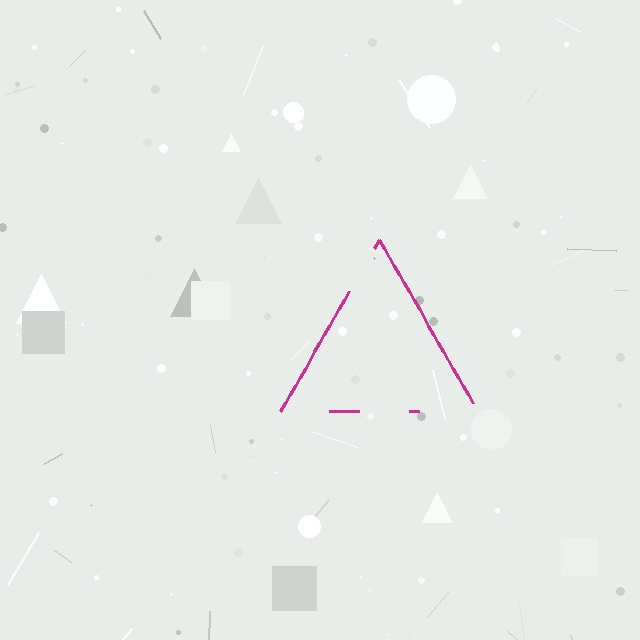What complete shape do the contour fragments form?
The contour fragments form a triangle.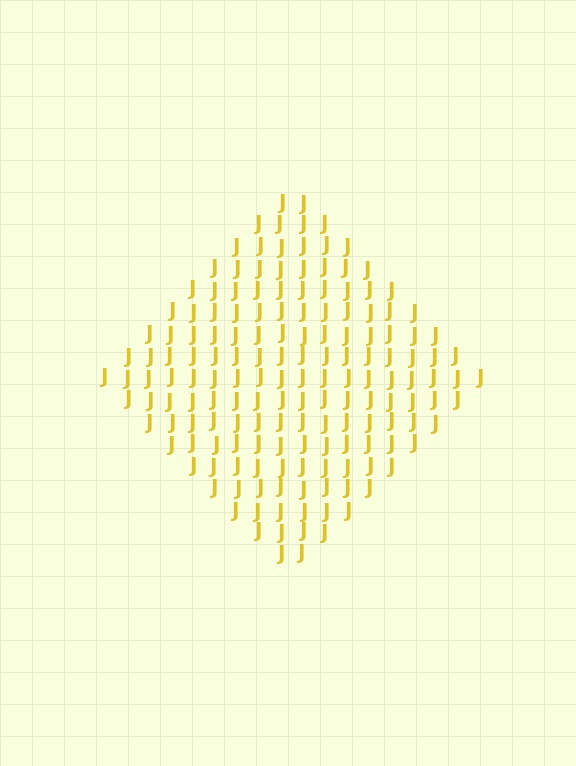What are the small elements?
The small elements are letter J's.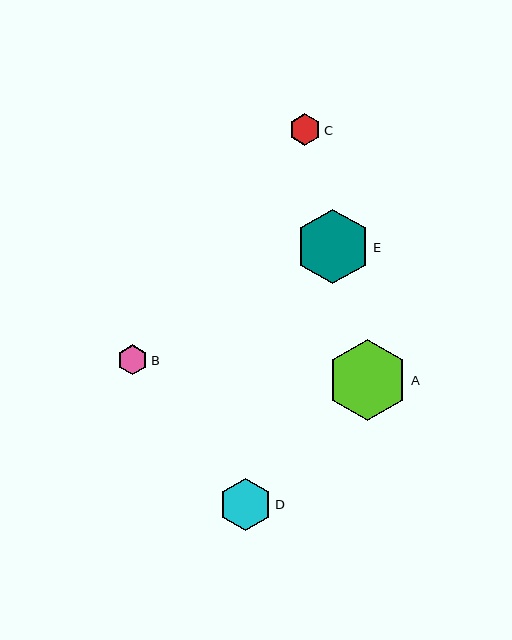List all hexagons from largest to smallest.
From largest to smallest: A, E, D, C, B.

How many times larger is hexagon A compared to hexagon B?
Hexagon A is approximately 2.7 times the size of hexagon B.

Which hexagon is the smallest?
Hexagon B is the smallest with a size of approximately 30 pixels.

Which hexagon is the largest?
Hexagon A is the largest with a size of approximately 82 pixels.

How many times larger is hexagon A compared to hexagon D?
Hexagon A is approximately 1.6 times the size of hexagon D.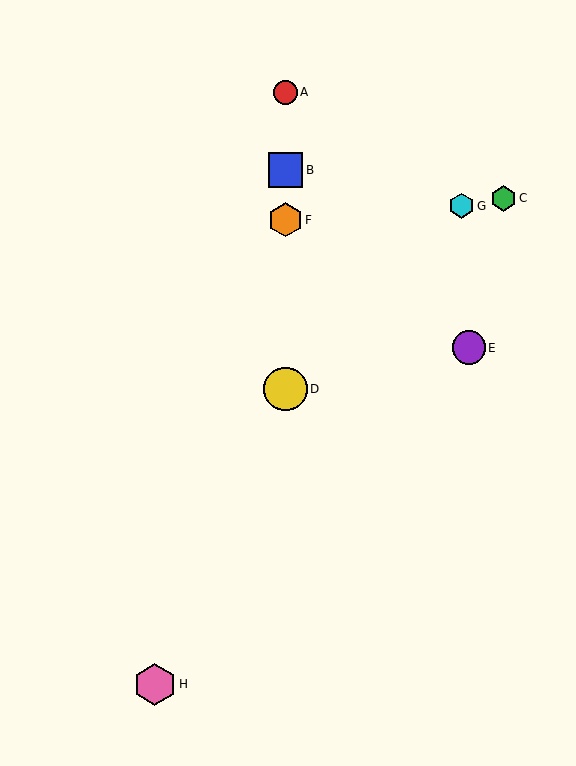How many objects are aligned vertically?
4 objects (A, B, D, F) are aligned vertically.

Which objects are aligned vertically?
Objects A, B, D, F are aligned vertically.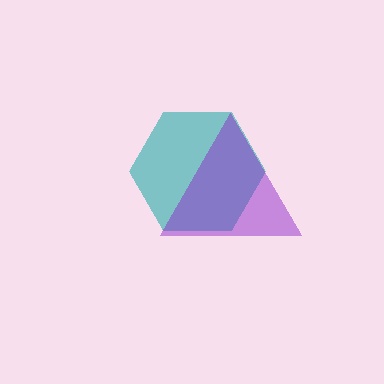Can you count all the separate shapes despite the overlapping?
Yes, there are 2 separate shapes.